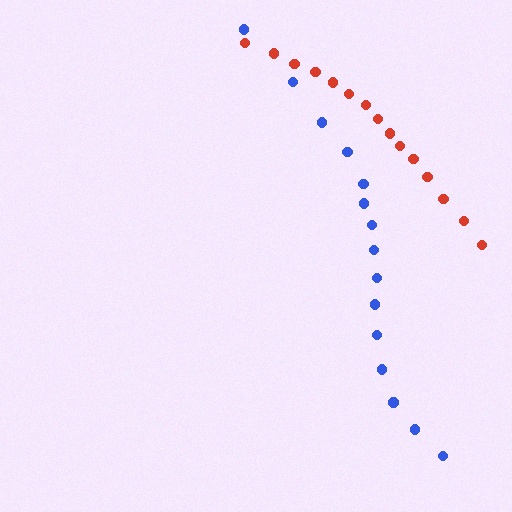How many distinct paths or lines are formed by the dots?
There are 2 distinct paths.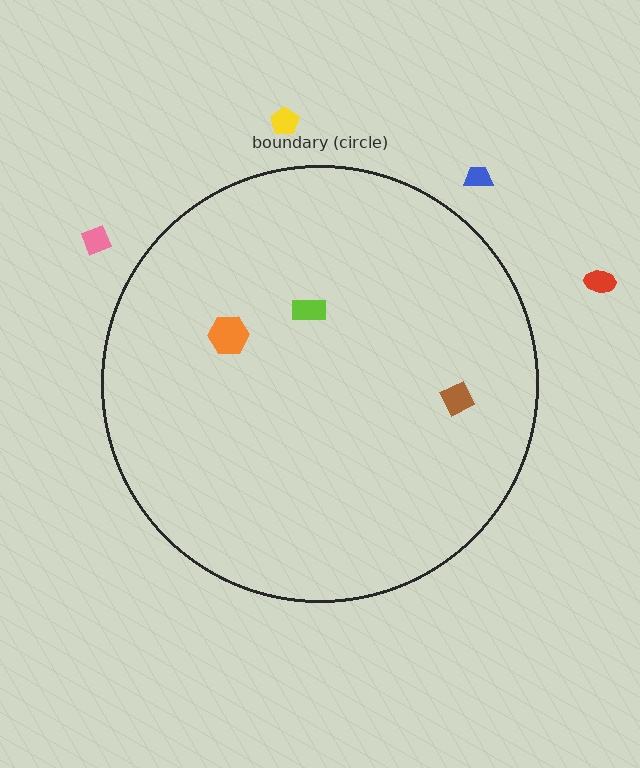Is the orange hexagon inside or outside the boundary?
Inside.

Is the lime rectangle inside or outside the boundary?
Inside.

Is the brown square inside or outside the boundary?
Inside.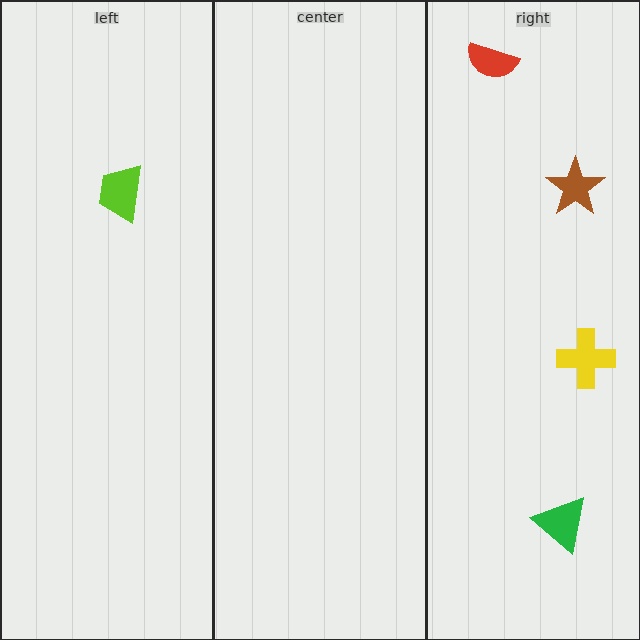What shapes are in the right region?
The red semicircle, the green triangle, the yellow cross, the brown star.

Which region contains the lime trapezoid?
The left region.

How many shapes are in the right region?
4.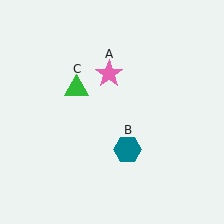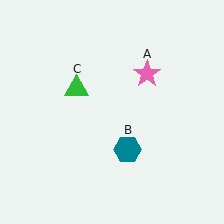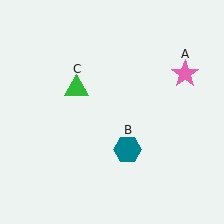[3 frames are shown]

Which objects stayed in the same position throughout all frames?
Teal hexagon (object B) and green triangle (object C) remained stationary.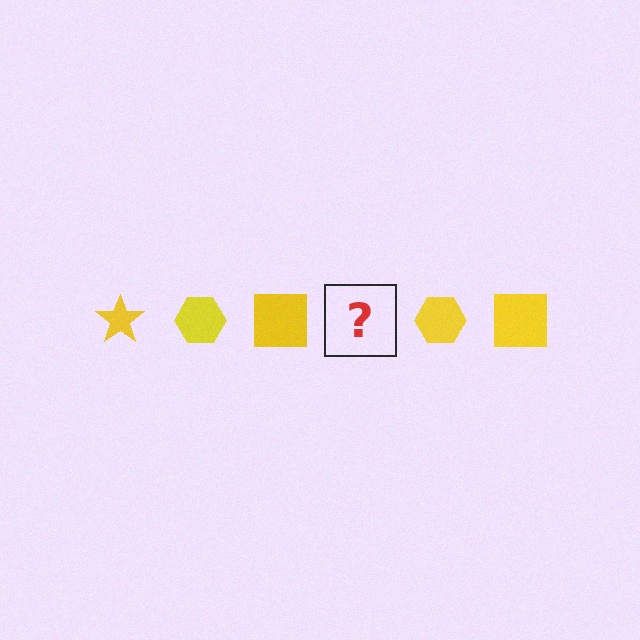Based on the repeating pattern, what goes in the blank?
The blank should be a yellow star.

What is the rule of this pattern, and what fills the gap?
The rule is that the pattern cycles through star, hexagon, square shapes in yellow. The gap should be filled with a yellow star.